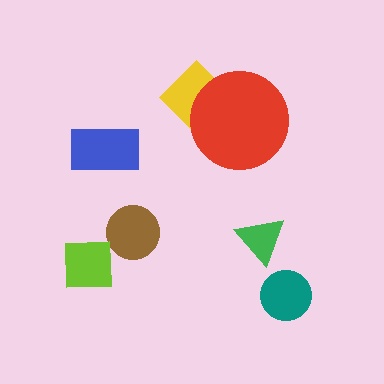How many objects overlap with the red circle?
1 object overlaps with the red circle.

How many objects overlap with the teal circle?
0 objects overlap with the teal circle.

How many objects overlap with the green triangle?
0 objects overlap with the green triangle.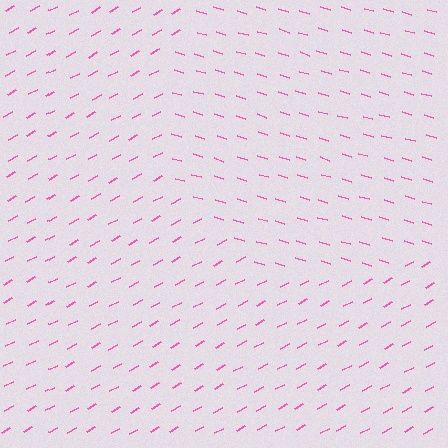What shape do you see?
I see a circle.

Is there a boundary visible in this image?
Yes, there is a texture boundary formed by a change in line orientation.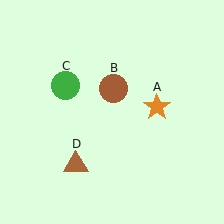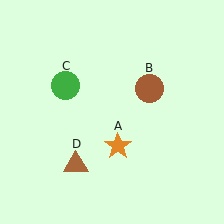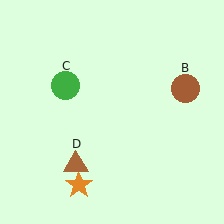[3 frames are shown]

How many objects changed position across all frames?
2 objects changed position: orange star (object A), brown circle (object B).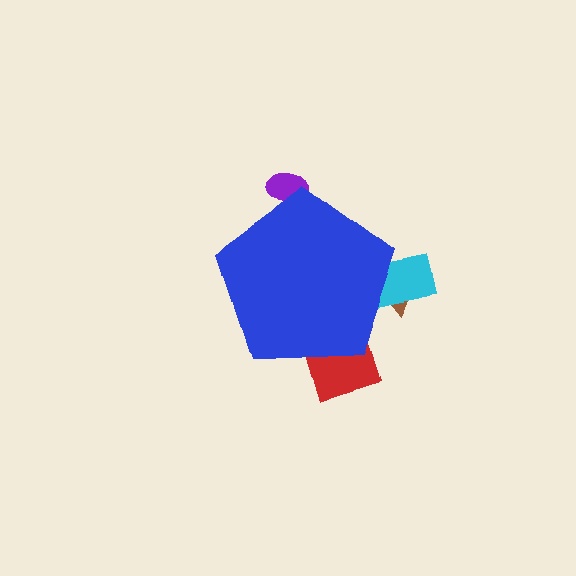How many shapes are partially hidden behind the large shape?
4 shapes are partially hidden.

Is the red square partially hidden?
Yes, the red square is partially hidden behind the blue pentagon.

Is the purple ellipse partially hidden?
Yes, the purple ellipse is partially hidden behind the blue pentagon.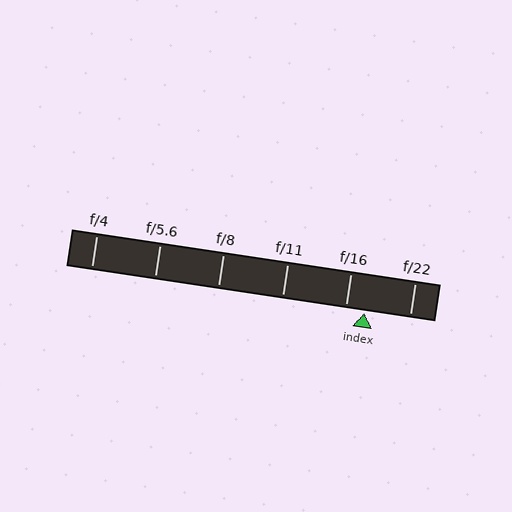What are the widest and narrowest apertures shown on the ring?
The widest aperture shown is f/4 and the narrowest is f/22.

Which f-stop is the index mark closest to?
The index mark is closest to f/16.